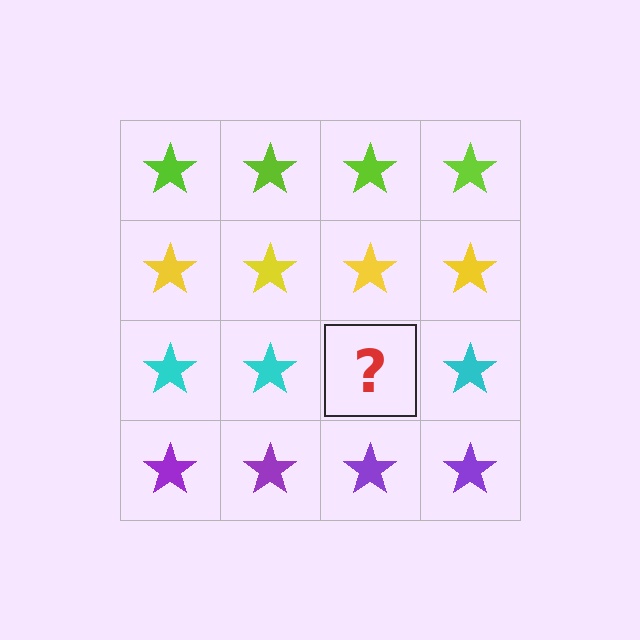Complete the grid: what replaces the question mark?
The question mark should be replaced with a cyan star.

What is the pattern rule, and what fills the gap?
The rule is that each row has a consistent color. The gap should be filled with a cyan star.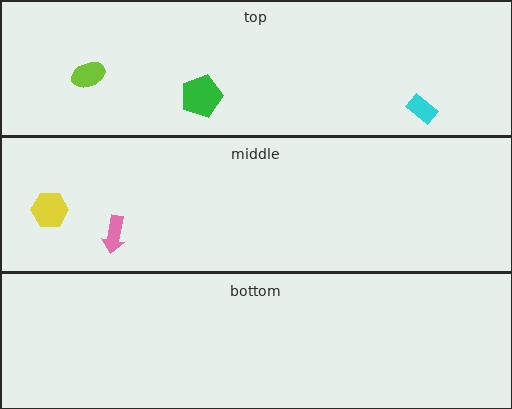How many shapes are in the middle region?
2.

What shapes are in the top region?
The lime ellipse, the green pentagon, the cyan rectangle.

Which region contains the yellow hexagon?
The middle region.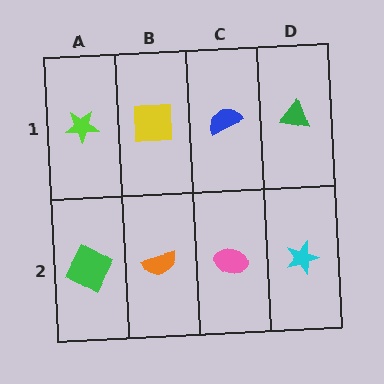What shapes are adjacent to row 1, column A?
A green square (row 2, column A), a yellow square (row 1, column B).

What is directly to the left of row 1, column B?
A lime star.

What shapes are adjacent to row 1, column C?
A pink ellipse (row 2, column C), a yellow square (row 1, column B), a green triangle (row 1, column D).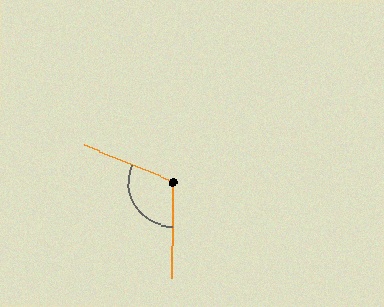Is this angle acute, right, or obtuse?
It is obtuse.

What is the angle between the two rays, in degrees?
Approximately 112 degrees.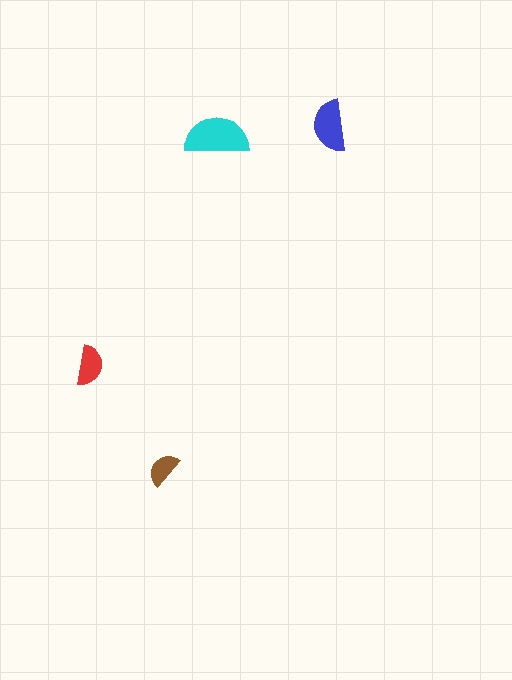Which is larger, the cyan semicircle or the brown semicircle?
The cyan one.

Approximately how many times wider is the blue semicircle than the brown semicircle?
About 1.5 times wider.